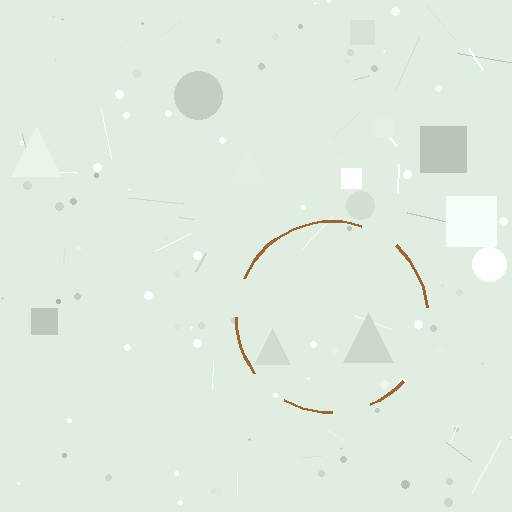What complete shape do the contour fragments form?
The contour fragments form a circle.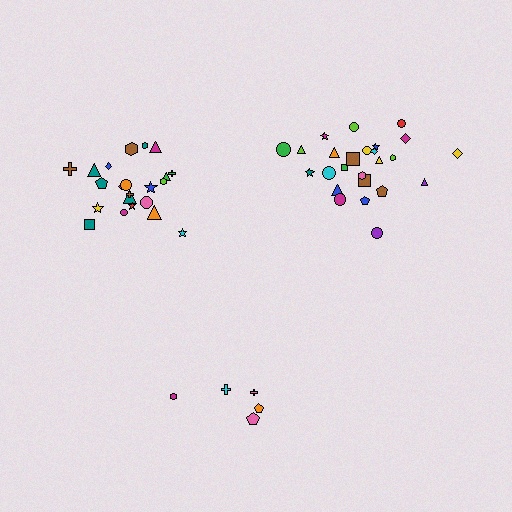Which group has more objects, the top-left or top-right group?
The top-right group.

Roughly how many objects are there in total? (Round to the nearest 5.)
Roughly 50 objects in total.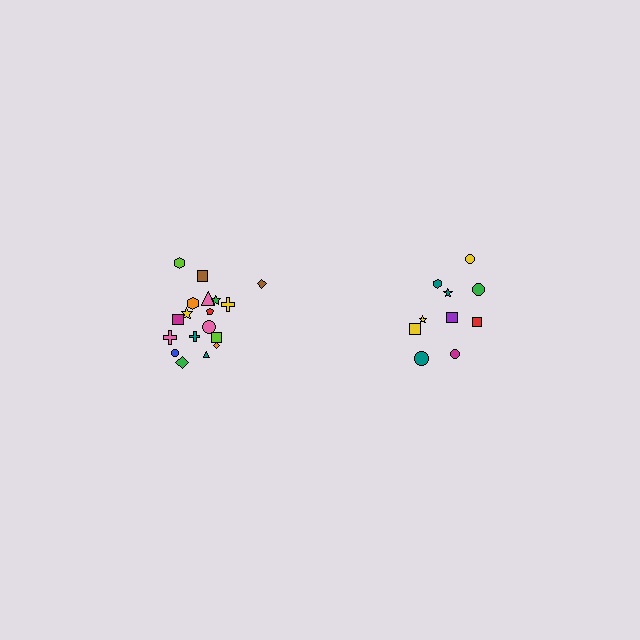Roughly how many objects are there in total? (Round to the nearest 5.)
Roughly 30 objects in total.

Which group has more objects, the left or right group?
The left group.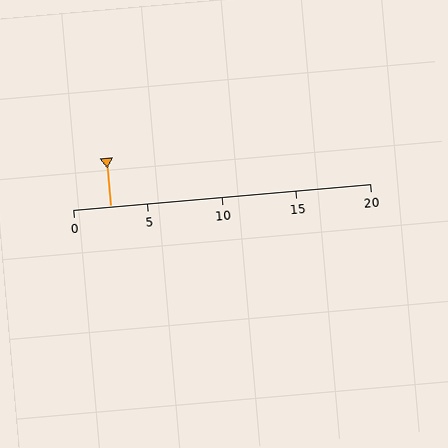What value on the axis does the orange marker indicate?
The marker indicates approximately 2.5.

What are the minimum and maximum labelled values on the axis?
The axis runs from 0 to 20.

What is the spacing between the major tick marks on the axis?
The major ticks are spaced 5 apart.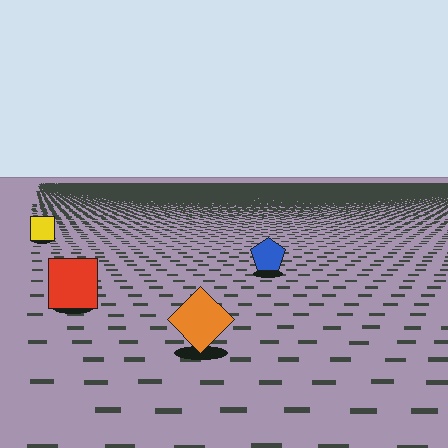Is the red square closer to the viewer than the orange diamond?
No. The orange diamond is closer — you can tell from the texture gradient: the ground texture is coarser near it.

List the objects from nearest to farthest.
From nearest to farthest: the orange diamond, the red square, the blue pentagon, the yellow square.